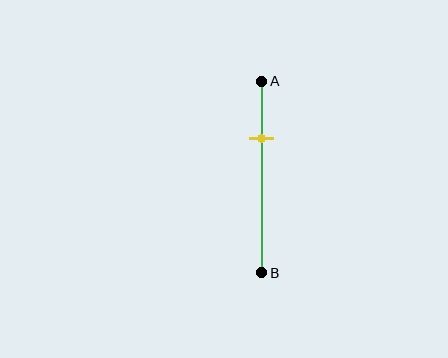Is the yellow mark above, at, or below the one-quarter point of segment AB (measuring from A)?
The yellow mark is below the one-quarter point of segment AB.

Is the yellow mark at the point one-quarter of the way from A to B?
No, the mark is at about 30% from A, not at the 25% one-quarter point.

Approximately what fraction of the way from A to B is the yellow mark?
The yellow mark is approximately 30% of the way from A to B.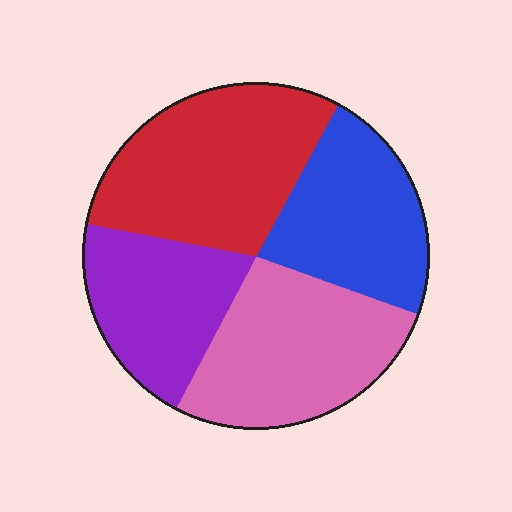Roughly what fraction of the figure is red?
Red takes up between a quarter and a half of the figure.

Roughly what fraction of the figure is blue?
Blue covers about 25% of the figure.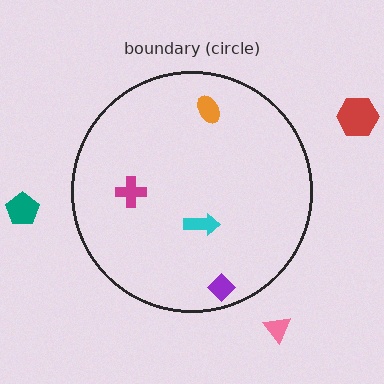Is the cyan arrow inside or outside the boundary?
Inside.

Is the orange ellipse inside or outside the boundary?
Inside.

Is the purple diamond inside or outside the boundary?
Inside.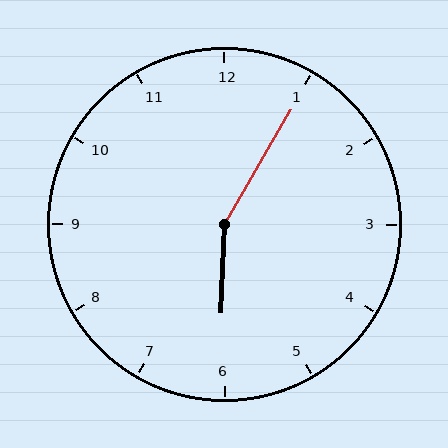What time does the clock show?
6:05.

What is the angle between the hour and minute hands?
Approximately 152 degrees.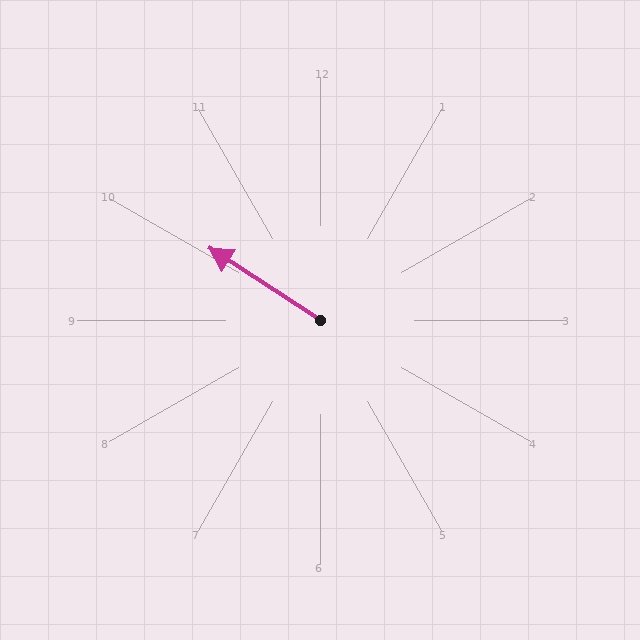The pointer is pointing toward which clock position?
Roughly 10 o'clock.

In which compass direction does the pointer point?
Northwest.